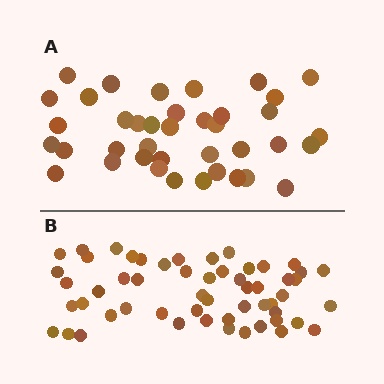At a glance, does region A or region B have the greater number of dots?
Region B (the bottom region) has more dots.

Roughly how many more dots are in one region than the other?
Region B has approximately 15 more dots than region A.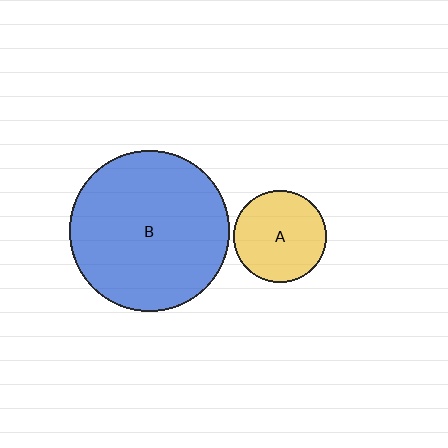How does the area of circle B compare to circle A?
Approximately 3.0 times.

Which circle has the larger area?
Circle B (blue).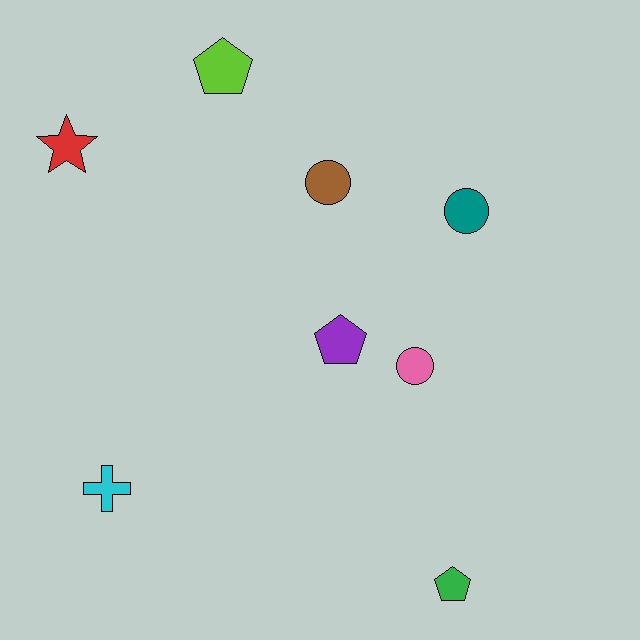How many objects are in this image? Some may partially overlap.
There are 8 objects.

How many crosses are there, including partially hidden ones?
There is 1 cross.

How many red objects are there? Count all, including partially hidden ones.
There is 1 red object.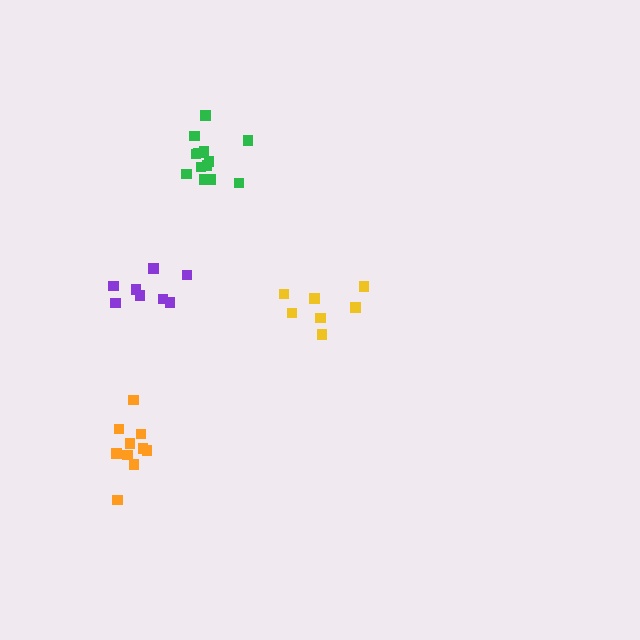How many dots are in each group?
Group 1: 13 dots, Group 2: 10 dots, Group 3: 8 dots, Group 4: 7 dots (38 total).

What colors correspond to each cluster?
The clusters are colored: green, orange, purple, yellow.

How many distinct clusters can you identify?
There are 4 distinct clusters.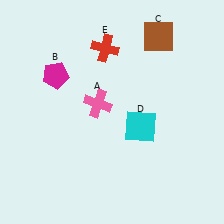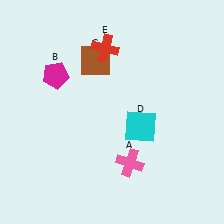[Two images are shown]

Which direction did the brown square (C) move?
The brown square (C) moved left.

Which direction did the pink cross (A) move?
The pink cross (A) moved down.